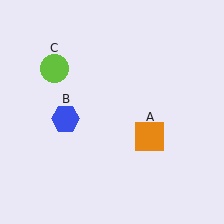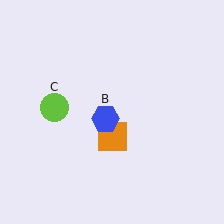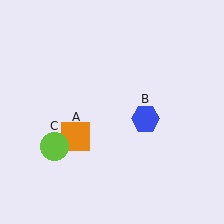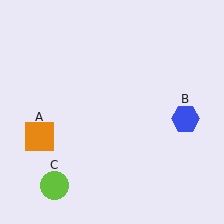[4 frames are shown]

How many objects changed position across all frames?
3 objects changed position: orange square (object A), blue hexagon (object B), lime circle (object C).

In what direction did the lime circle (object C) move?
The lime circle (object C) moved down.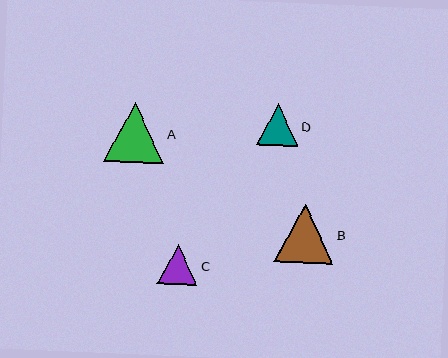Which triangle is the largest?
Triangle A is the largest with a size of approximately 60 pixels.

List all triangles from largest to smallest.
From largest to smallest: A, B, D, C.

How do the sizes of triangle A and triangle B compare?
Triangle A and triangle B are approximately the same size.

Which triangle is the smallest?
Triangle C is the smallest with a size of approximately 40 pixels.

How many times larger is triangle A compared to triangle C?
Triangle A is approximately 1.5 times the size of triangle C.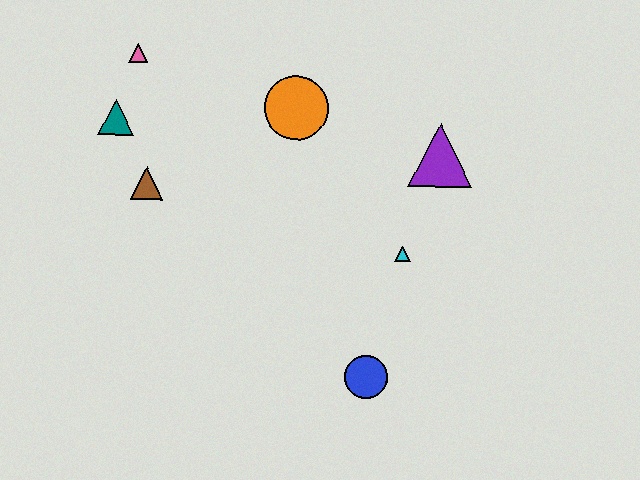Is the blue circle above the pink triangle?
No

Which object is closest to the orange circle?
The purple triangle is closest to the orange circle.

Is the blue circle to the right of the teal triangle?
Yes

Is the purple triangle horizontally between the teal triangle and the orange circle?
No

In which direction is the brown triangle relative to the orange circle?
The brown triangle is to the left of the orange circle.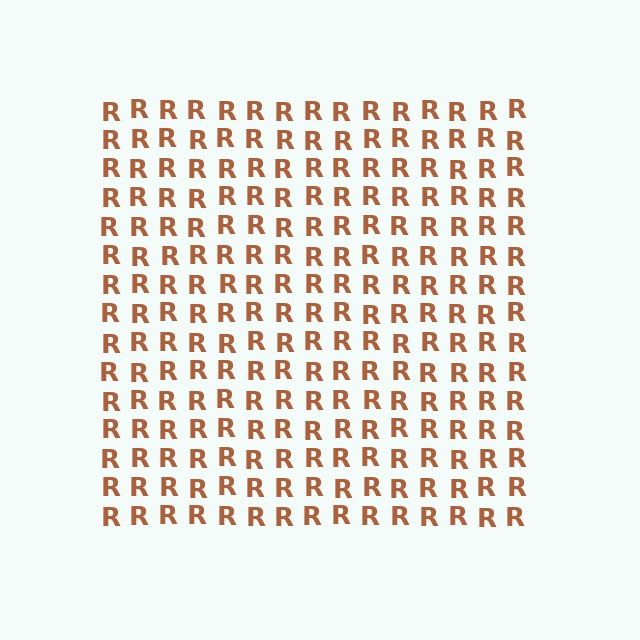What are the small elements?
The small elements are letter R's.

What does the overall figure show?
The overall figure shows a square.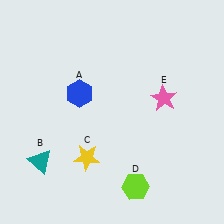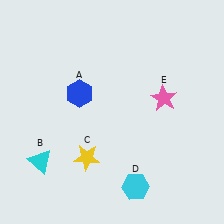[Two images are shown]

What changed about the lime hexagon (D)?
In Image 1, D is lime. In Image 2, it changed to cyan.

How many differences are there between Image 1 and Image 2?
There are 2 differences between the two images.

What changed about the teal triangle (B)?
In Image 1, B is teal. In Image 2, it changed to cyan.